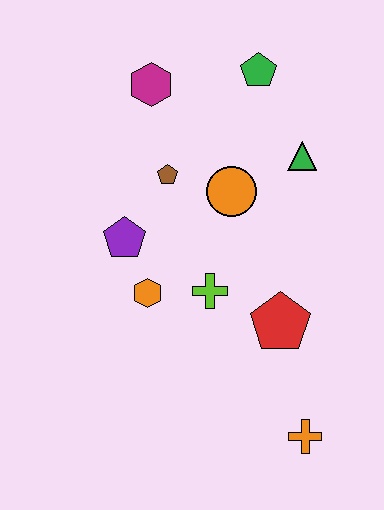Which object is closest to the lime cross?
The orange hexagon is closest to the lime cross.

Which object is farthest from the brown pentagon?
The orange cross is farthest from the brown pentagon.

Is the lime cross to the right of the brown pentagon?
Yes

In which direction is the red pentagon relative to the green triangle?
The red pentagon is below the green triangle.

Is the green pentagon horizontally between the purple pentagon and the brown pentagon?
No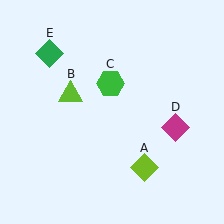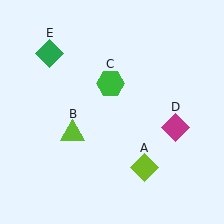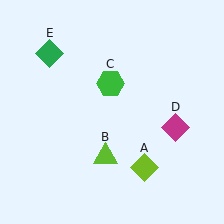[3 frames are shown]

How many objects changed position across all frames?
1 object changed position: lime triangle (object B).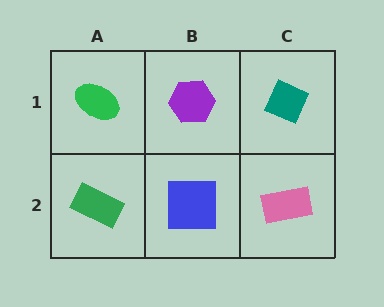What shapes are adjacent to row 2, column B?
A purple hexagon (row 1, column B), a green rectangle (row 2, column A), a pink rectangle (row 2, column C).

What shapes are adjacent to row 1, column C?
A pink rectangle (row 2, column C), a purple hexagon (row 1, column B).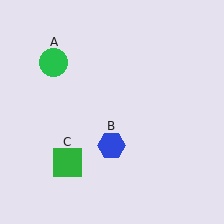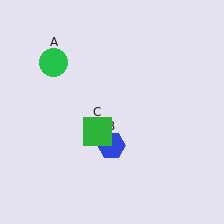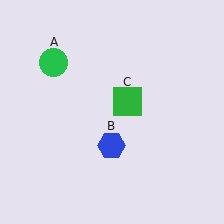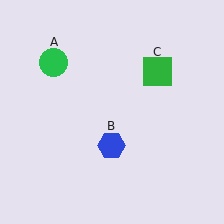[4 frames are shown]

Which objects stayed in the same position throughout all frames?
Green circle (object A) and blue hexagon (object B) remained stationary.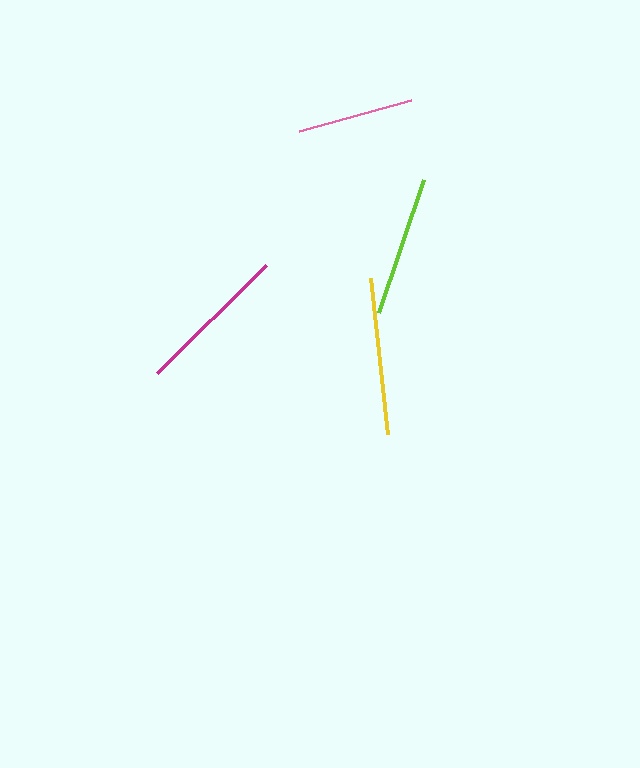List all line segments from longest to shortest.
From longest to shortest: yellow, magenta, lime, pink.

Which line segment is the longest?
The yellow line is the longest at approximately 157 pixels.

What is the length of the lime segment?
The lime segment is approximately 141 pixels long.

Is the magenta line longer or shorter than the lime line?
The magenta line is longer than the lime line.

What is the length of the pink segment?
The pink segment is approximately 116 pixels long.